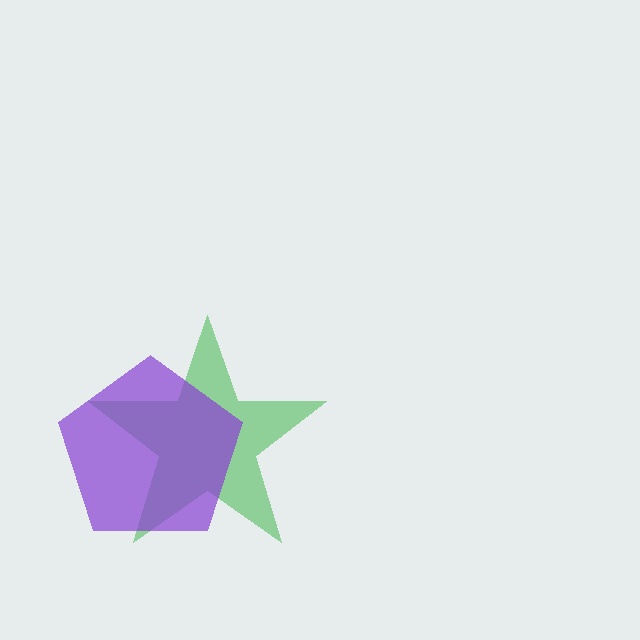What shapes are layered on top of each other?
The layered shapes are: a green star, a purple pentagon.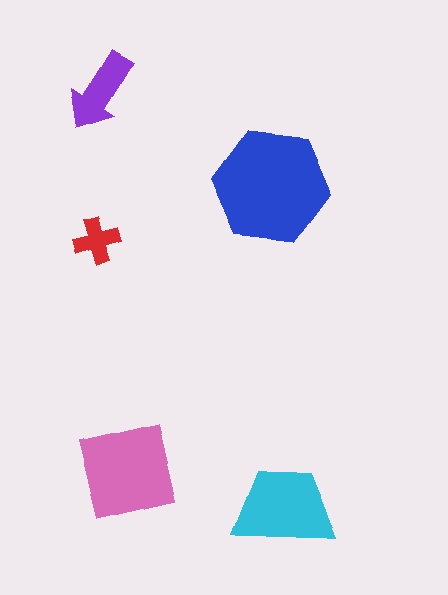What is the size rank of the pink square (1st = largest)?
2nd.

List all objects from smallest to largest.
The red cross, the purple arrow, the cyan trapezoid, the pink square, the blue hexagon.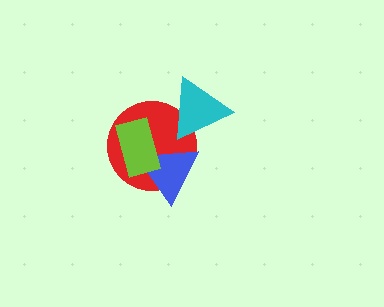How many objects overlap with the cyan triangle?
1 object overlaps with the cyan triangle.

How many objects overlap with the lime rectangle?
2 objects overlap with the lime rectangle.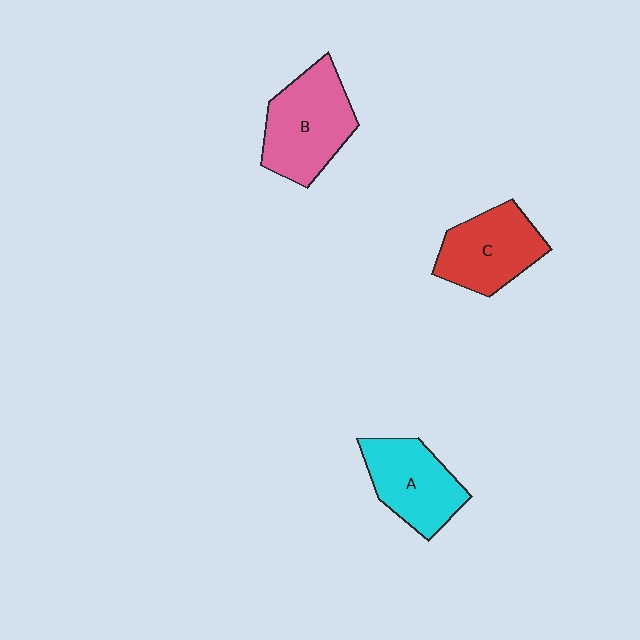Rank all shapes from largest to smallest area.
From largest to smallest: B (pink), C (red), A (cyan).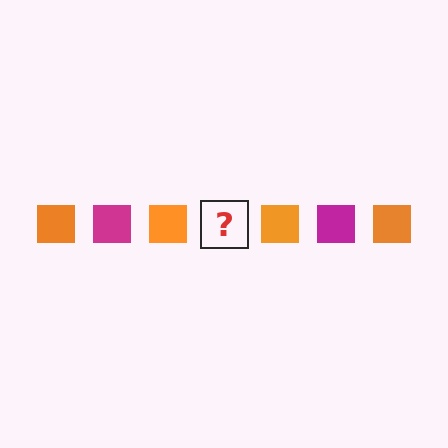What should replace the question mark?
The question mark should be replaced with a magenta square.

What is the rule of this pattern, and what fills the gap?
The rule is that the pattern cycles through orange, magenta squares. The gap should be filled with a magenta square.